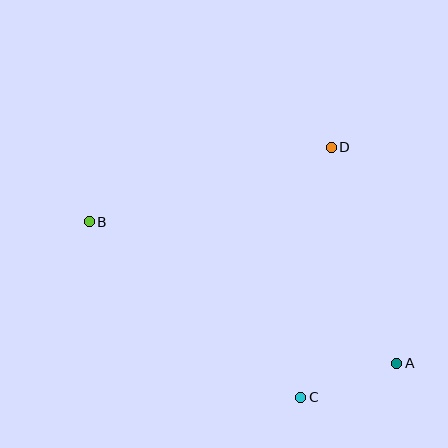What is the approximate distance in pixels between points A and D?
The distance between A and D is approximately 226 pixels.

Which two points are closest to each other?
Points A and C are closest to each other.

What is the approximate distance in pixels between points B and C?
The distance between B and C is approximately 275 pixels.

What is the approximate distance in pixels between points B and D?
The distance between B and D is approximately 253 pixels.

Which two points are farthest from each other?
Points A and B are farthest from each other.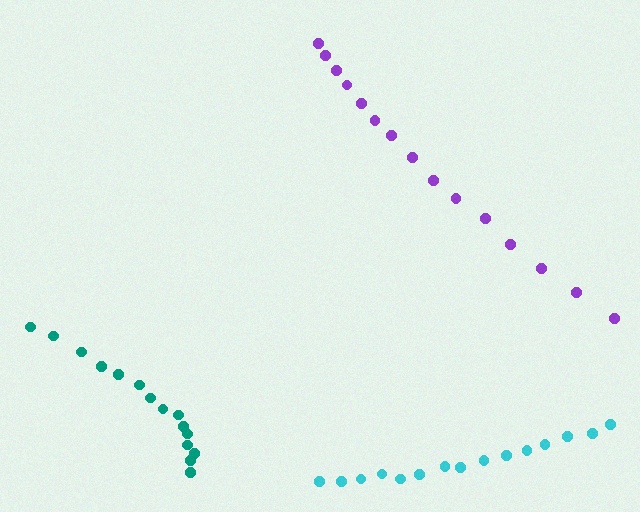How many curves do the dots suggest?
There are 3 distinct paths.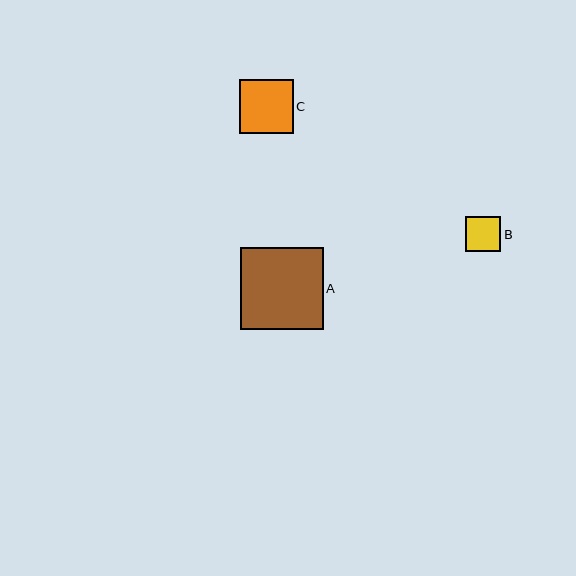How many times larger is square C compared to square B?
Square C is approximately 1.5 times the size of square B.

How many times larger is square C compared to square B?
Square C is approximately 1.5 times the size of square B.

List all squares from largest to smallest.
From largest to smallest: A, C, B.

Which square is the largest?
Square A is the largest with a size of approximately 82 pixels.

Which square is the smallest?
Square B is the smallest with a size of approximately 35 pixels.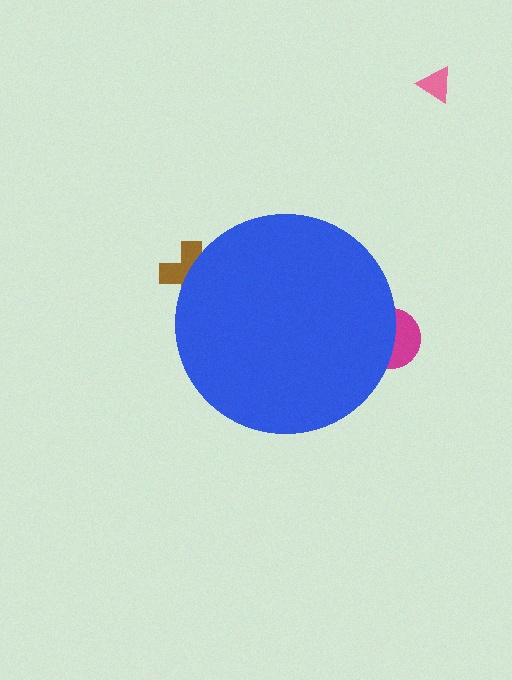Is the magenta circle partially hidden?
Yes, the magenta circle is partially hidden behind the blue circle.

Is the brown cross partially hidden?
Yes, the brown cross is partially hidden behind the blue circle.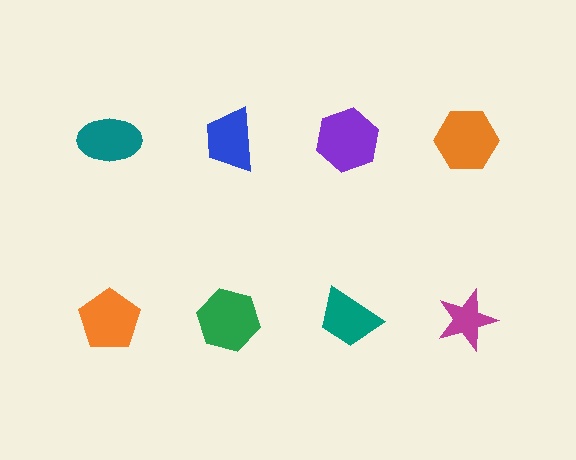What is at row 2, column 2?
A green hexagon.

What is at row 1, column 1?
A teal ellipse.